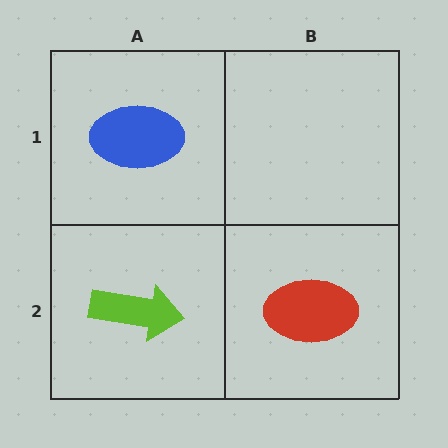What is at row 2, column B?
A red ellipse.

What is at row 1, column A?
A blue ellipse.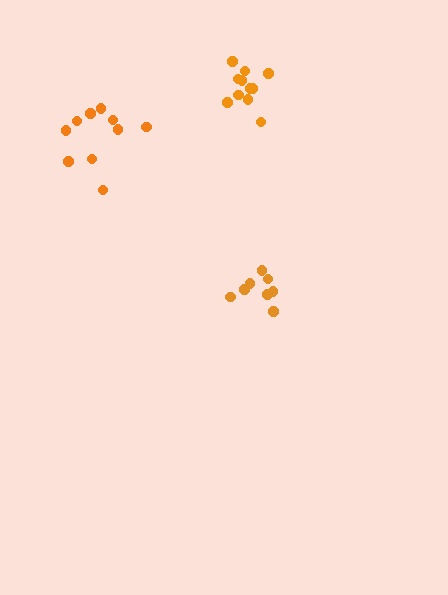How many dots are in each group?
Group 1: 8 dots, Group 2: 11 dots, Group 3: 10 dots (29 total).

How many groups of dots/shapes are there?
There are 3 groups.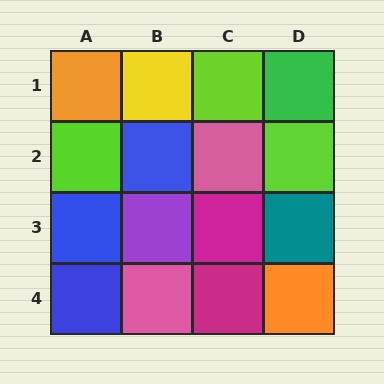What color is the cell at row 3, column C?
Magenta.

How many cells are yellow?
1 cell is yellow.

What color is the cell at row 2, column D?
Lime.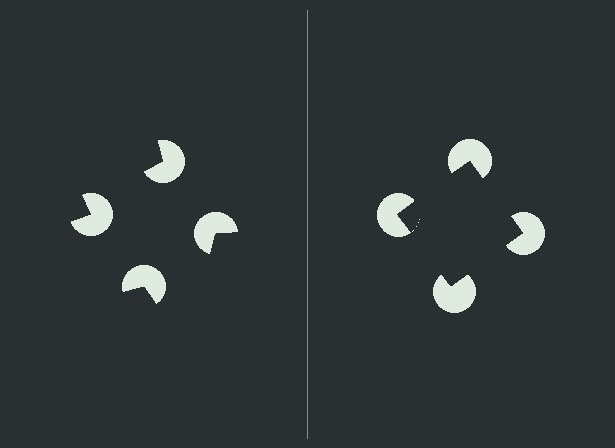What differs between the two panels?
The pac-man discs are positioned identically on both sides; only the wedge orientations differ. On the right they align to a square; on the left they are misaligned.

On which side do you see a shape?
An illusory square appears on the right side. On the left side the wedge cuts are rotated, so no coherent shape forms.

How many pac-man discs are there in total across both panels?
8 — 4 on each side.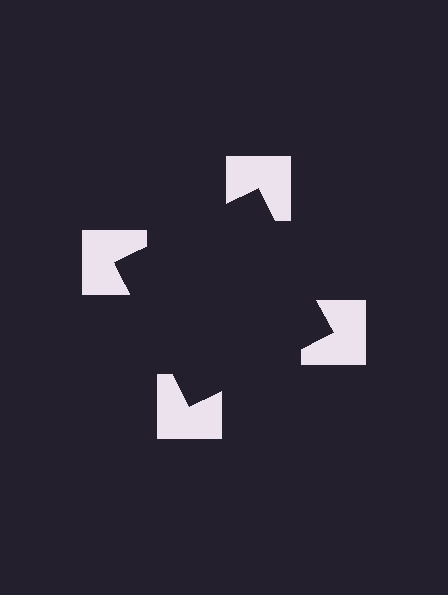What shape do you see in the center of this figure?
An illusory square — its edges are inferred from the aligned wedge cuts in the notched squares, not physically drawn.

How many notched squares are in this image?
There are 4 — one at each vertex of the illusory square.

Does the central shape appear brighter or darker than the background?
It typically appears slightly darker than the background, even though no actual brightness change is drawn.